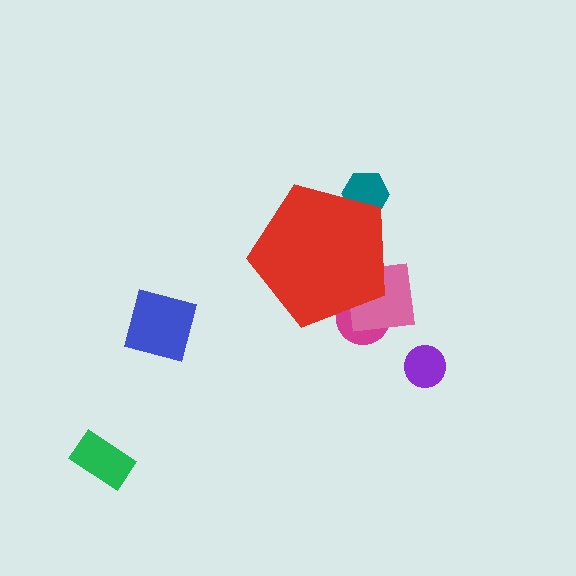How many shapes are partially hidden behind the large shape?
3 shapes are partially hidden.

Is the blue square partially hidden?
No, the blue square is fully visible.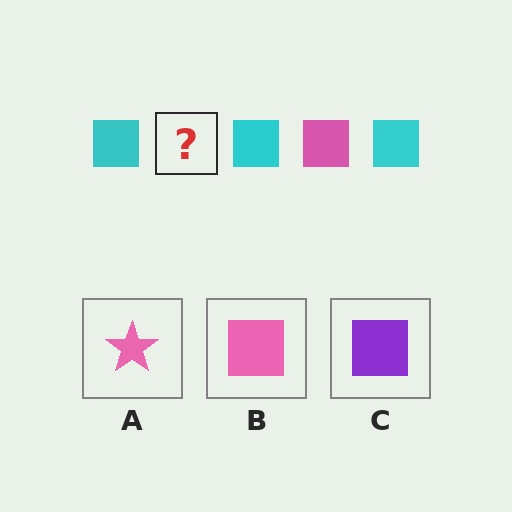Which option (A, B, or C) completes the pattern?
B.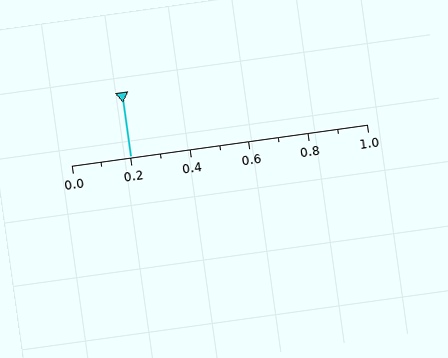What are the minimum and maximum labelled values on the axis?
The axis runs from 0.0 to 1.0.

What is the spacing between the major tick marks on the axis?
The major ticks are spaced 0.2 apart.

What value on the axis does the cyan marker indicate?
The marker indicates approximately 0.2.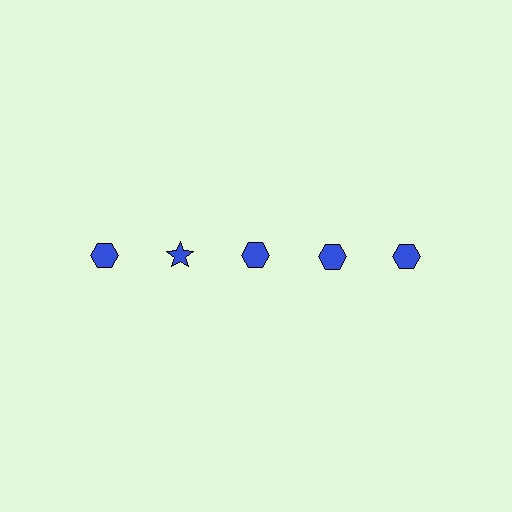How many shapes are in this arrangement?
There are 5 shapes arranged in a grid pattern.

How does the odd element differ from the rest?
It has a different shape: star instead of hexagon.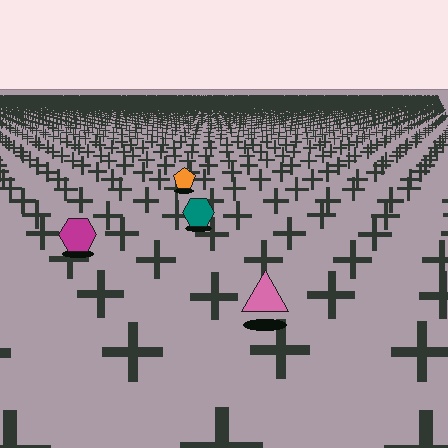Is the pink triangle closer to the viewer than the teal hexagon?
Yes. The pink triangle is closer — you can tell from the texture gradient: the ground texture is coarser near it.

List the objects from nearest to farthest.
From nearest to farthest: the pink triangle, the magenta hexagon, the teal hexagon, the orange pentagon.